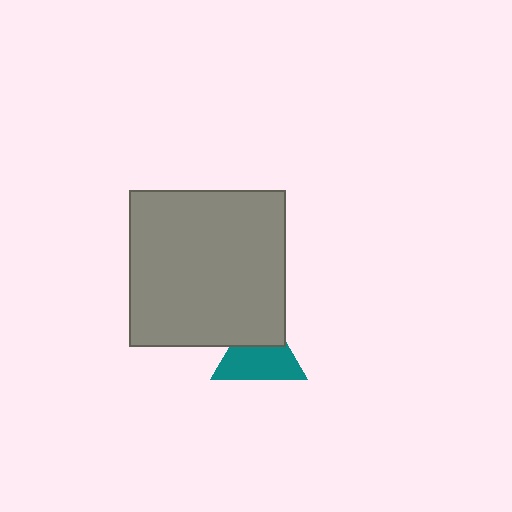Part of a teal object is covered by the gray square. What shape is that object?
It is a triangle.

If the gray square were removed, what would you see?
You would see the complete teal triangle.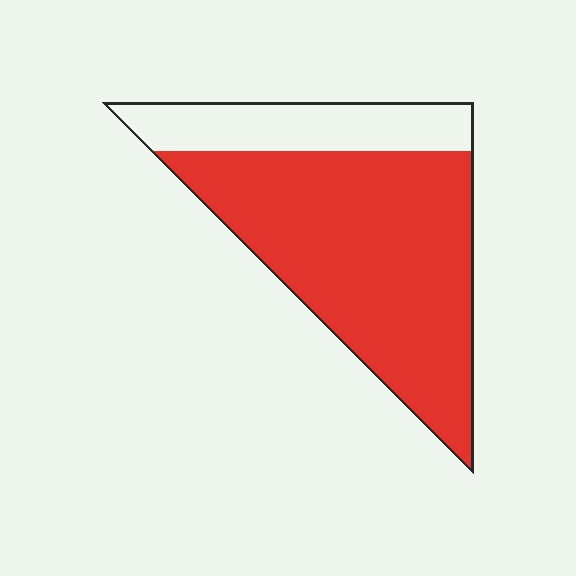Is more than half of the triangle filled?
Yes.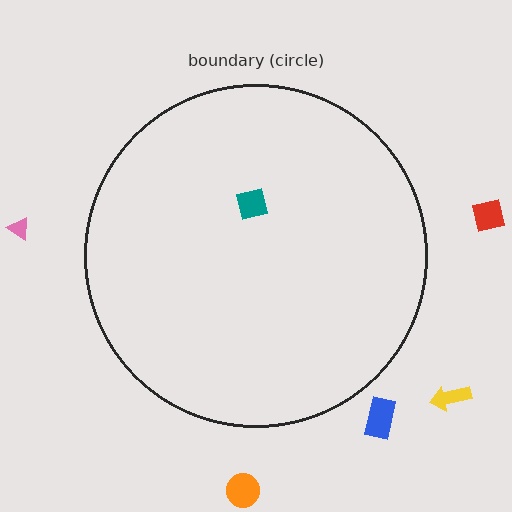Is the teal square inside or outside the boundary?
Inside.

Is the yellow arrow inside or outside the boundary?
Outside.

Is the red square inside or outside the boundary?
Outside.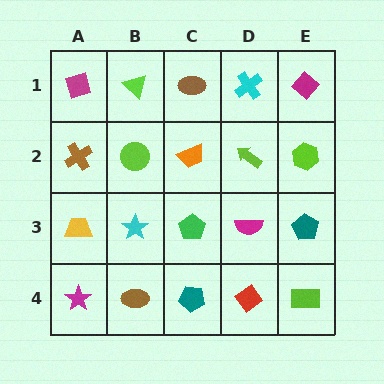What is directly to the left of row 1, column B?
A magenta diamond.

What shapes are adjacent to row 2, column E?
A magenta diamond (row 1, column E), a teal pentagon (row 3, column E), a lime arrow (row 2, column D).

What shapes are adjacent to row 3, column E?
A lime hexagon (row 2, column E), a lime rectangle (row 4, column E), a magenta semicircle (row 3, column D).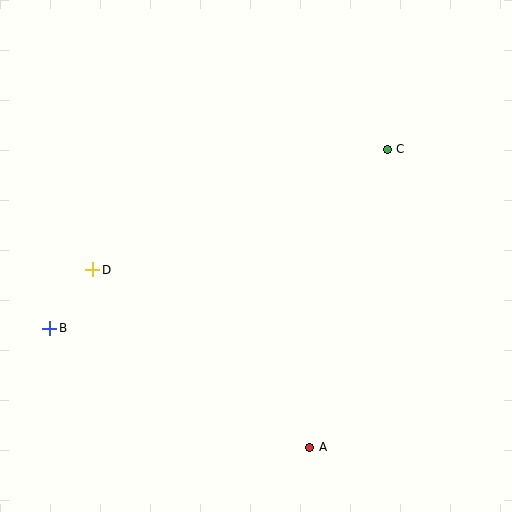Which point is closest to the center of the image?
Point D at (93, 270) is closest to the center.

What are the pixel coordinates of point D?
Point D is at (93, 270).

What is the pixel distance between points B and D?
The distance between B and D is 73 pixels.